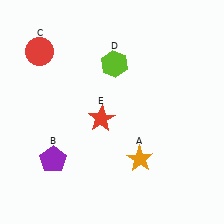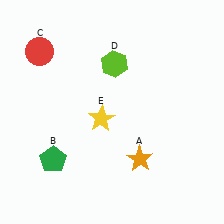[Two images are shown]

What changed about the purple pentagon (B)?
In Image 1, B is purple. In Image 2, it changed to green.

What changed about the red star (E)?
In Image 1, E is red. In Image 2, it changed to yellow.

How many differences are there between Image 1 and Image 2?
There are 2 differences between the two images.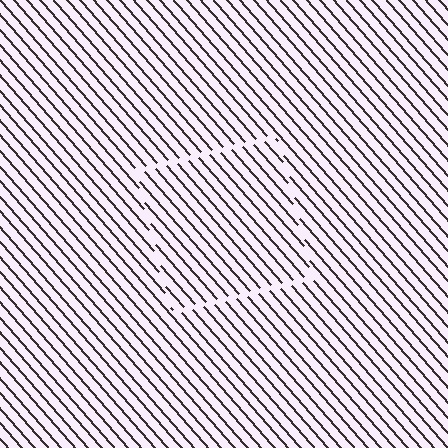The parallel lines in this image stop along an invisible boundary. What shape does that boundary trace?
An illusory square. The interior of the shape contains the same grating, shifted by half a period — the contour is defined by the phase discontinuity where line-ends from the inner and outer gratings abut.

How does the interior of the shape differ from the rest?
The interior of the shape contains the same grating, shifted by half a period — the contour is defined by the phase discontinuity where line-ends from the inner and outer gratings abut.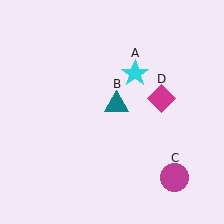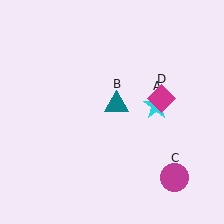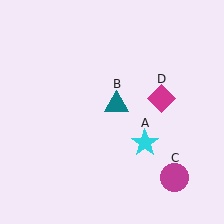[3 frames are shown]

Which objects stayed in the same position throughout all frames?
Teal triangle (object B) and magenta circle (object C) and magenta diamond (object D) remained stationary.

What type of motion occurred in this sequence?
The cyan star (object A) rotated clockwise around the center of the scene.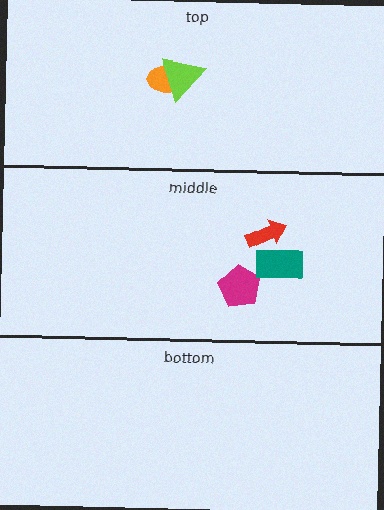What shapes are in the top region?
The orange ellipse, the lime triangle.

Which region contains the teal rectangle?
The middle region.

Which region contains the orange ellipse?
The top region.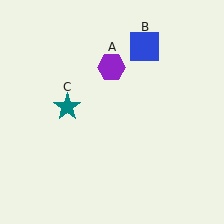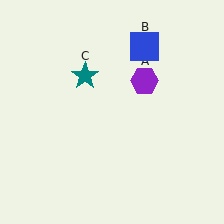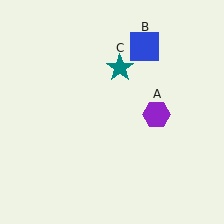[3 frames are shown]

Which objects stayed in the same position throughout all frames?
Blue square (object B) remained stationary.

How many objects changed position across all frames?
2 objects changed position: purple hexagon (object A), teal star (object C).